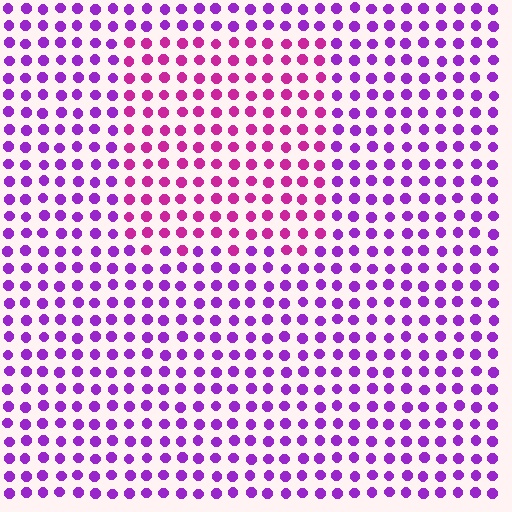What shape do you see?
I see a rectangle.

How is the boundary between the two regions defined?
The boundary is defined purely by a slight shift in hue (about 35 degrees). Spacing, size, and orientation are identical on both sides.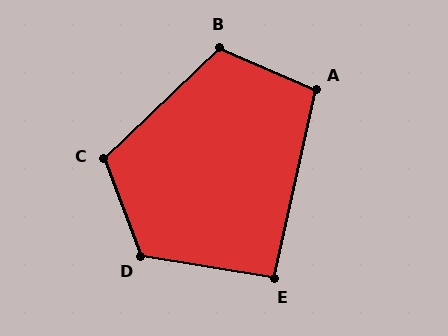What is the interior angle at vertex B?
Approximately 112 degrees (obtuse).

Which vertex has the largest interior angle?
D, at approximately 121 degrees.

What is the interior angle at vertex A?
Approximately 101 degrees (obtuse).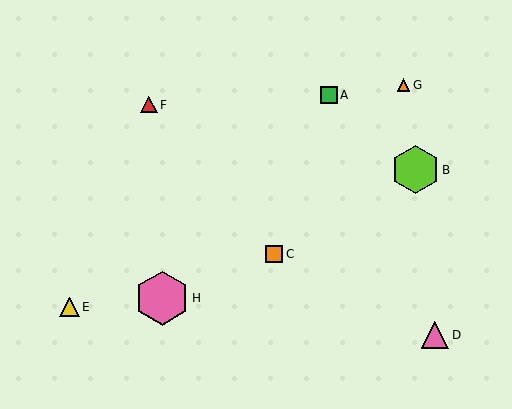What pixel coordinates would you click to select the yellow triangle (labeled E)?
Click at (70, 307) to select the yellow triangle E.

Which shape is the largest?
The pink hexagon (labeled H) is the largest.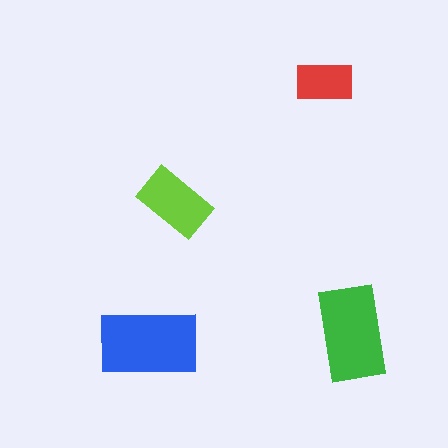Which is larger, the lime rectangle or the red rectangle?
The lime one.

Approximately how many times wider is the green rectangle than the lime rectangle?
About 1.5 times wider.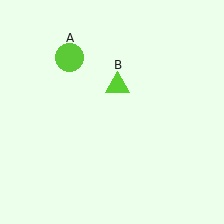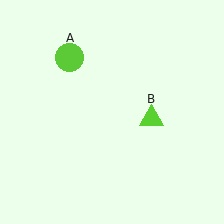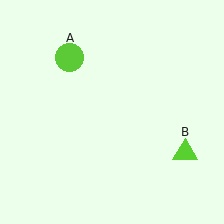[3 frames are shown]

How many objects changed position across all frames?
1 object changed position: lime triangle (object B).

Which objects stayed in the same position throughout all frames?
Lime circle (object A) remained stationary.